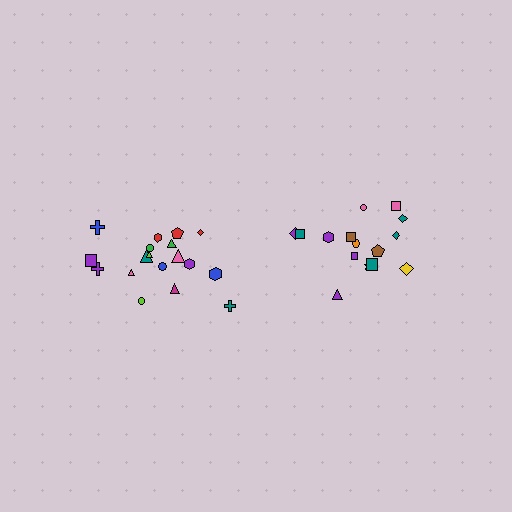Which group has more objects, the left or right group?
The left group.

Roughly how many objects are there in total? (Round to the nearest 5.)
Roughly 35 objects in total.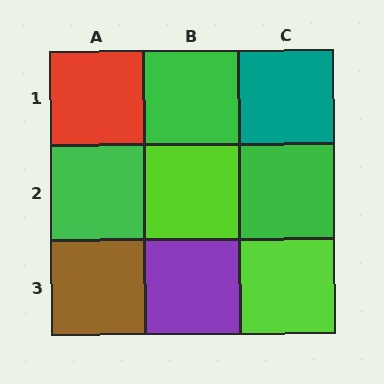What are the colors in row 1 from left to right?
Red, green, teal.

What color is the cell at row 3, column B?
Purple.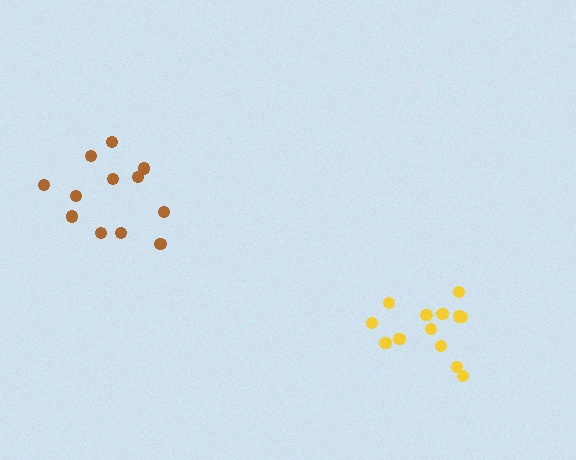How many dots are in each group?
Group 1: 13 dots, Group 2: 12 dots (25 total).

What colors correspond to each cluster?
The clusters are colored: yellow, brown.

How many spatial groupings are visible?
There are 2 spatial groupings.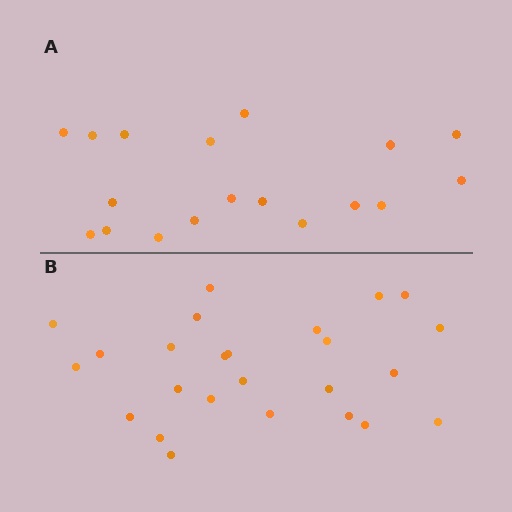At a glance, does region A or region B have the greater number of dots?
Region B (the bottom region) has more dots.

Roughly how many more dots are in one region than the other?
Region B has roughly 8 or so more dots than region A.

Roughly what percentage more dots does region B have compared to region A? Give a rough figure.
About 40% more.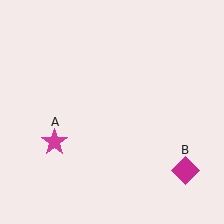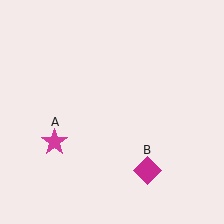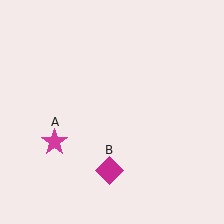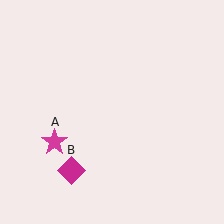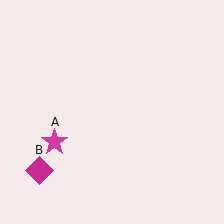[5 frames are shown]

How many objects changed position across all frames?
1 object changed position: magenta diamond (object B).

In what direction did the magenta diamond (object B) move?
The magenta diamond (object B) moved left.